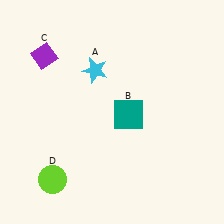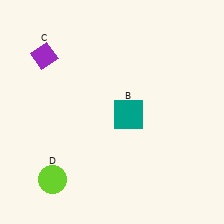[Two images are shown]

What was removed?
The cyan star (A) was removed in Image 2.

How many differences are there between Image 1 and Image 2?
There is 1 difference between the two images.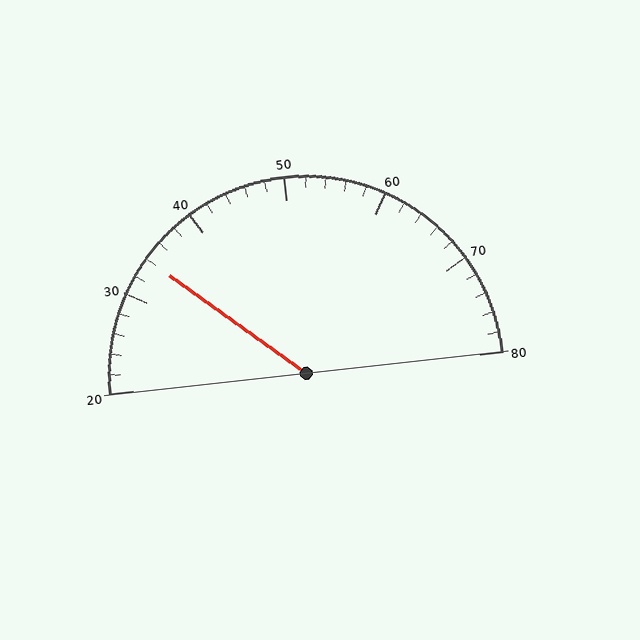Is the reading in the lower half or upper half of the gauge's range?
The reading is in the lower half of the range (20 to 80).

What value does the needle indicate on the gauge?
The needle indicates approximately 34.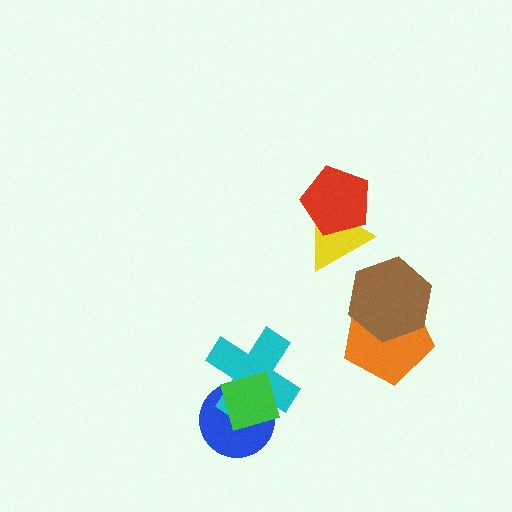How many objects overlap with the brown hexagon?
1 object overlaps with the brown hexagon.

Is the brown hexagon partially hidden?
No, no other shape covers it.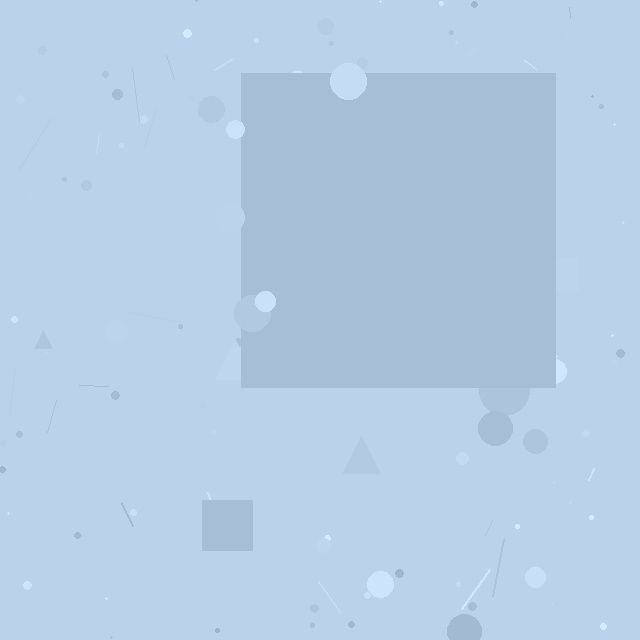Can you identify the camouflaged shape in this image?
The camouflaged shape is a square.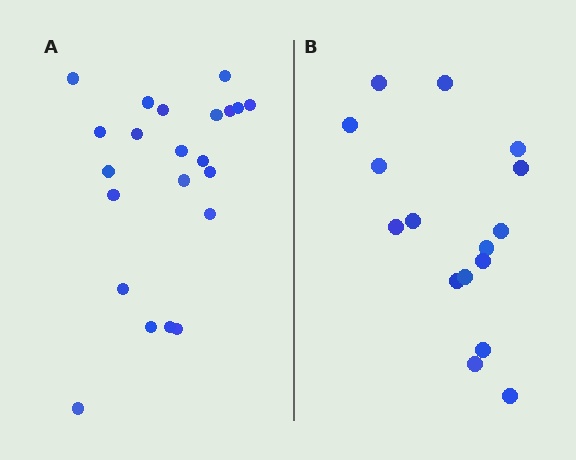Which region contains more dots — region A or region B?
Region A (the left region) has more dots.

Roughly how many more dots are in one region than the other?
Region A has about 6 more dots than region B.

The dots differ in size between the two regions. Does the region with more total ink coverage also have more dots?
No. Region B has more total ink coverage because its dots are larger, but region A actually contains more individual dots. Total area can be misleading — the number of items is what matters here.